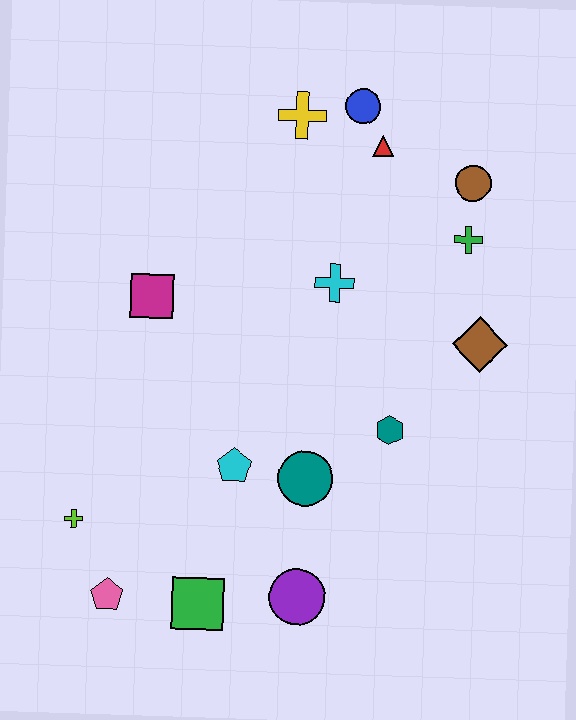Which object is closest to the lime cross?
The pink pentagon is closest to the lime cross.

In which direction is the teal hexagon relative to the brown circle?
The teal hexagon is below the brown circle.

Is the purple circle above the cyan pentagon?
No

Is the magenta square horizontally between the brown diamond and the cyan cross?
No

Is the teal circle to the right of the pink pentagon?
Yes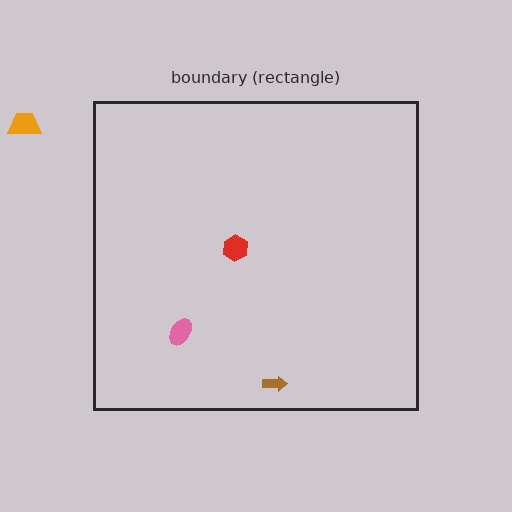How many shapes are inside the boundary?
3 inside, 1 outside.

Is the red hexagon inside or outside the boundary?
Inside.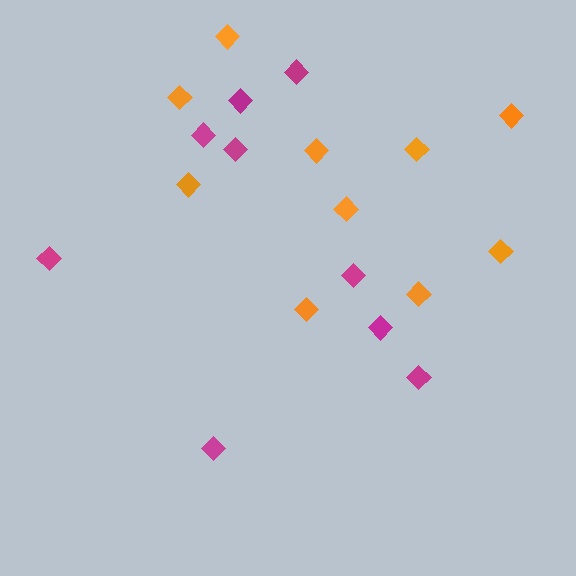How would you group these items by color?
There are 2 groups: one group of magenta diamonds (9) and one group of orange diamonds (10).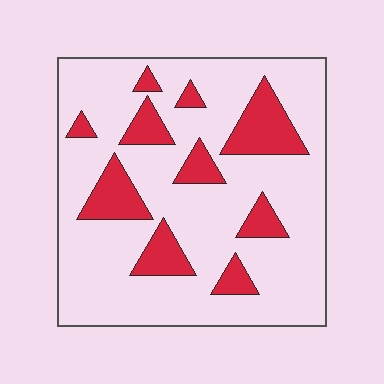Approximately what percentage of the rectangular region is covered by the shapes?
Approximately 20%.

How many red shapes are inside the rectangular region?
10.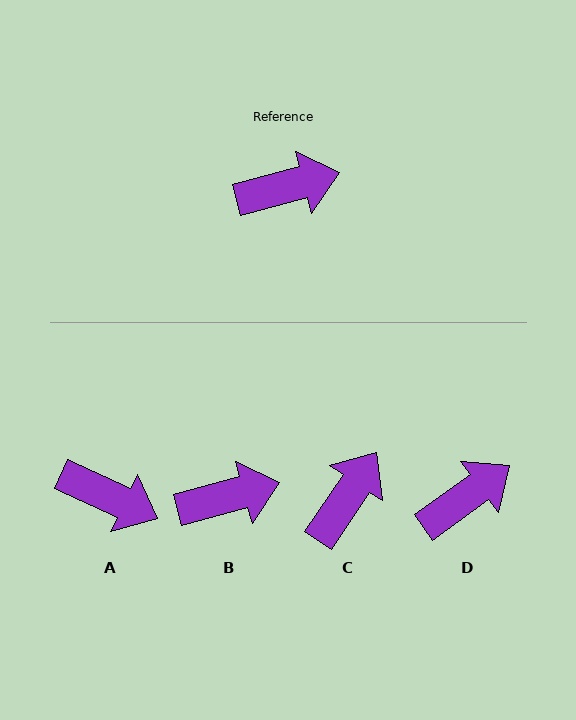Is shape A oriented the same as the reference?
No, it is off by about 39 degrees.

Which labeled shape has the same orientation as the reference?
B.